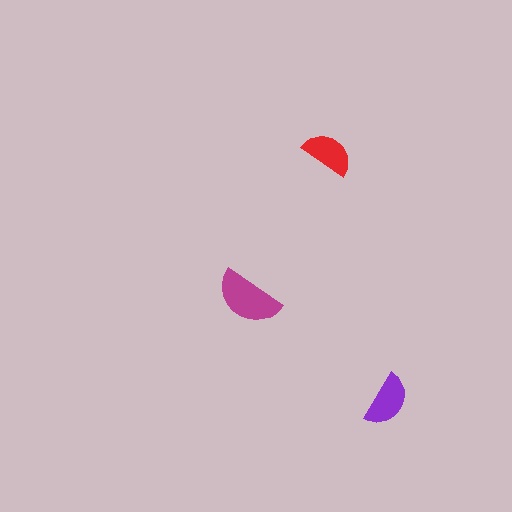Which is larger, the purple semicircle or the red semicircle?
The purple one.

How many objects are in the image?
There are 3 objects in the image.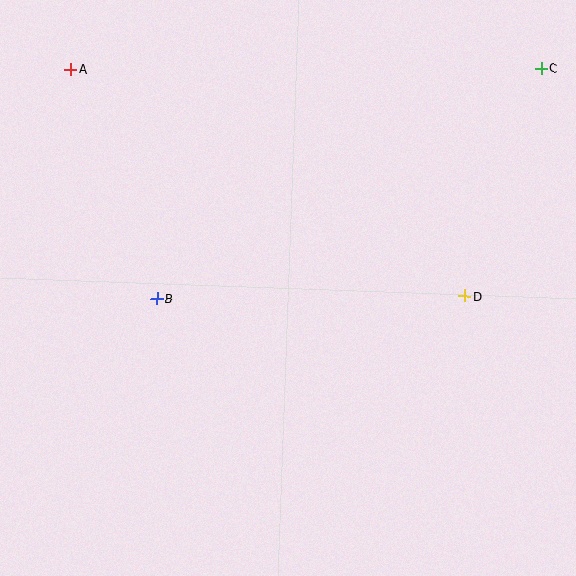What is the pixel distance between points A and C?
The distance between A and C is 471 pixels.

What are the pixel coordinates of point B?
Point B is at (157, 299).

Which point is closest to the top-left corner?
Point A is closest to the top-left corner.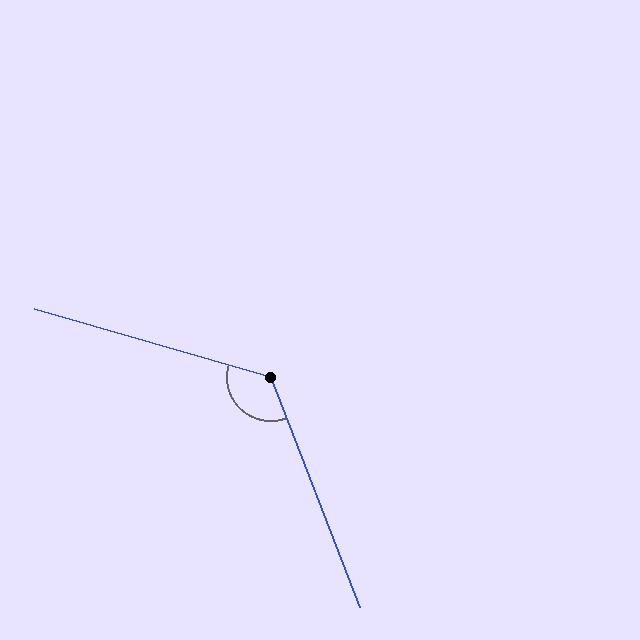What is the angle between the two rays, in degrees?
Approximately 127 degrees.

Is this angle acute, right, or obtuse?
It is obtuse.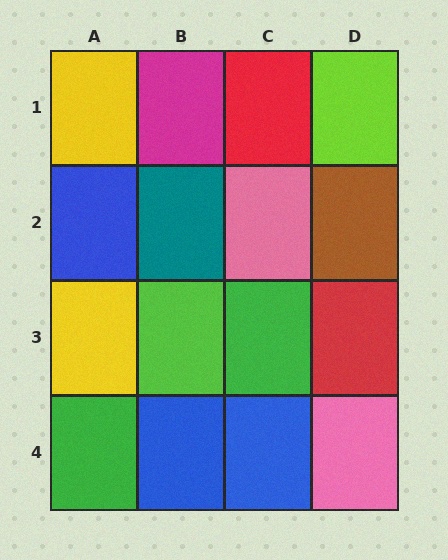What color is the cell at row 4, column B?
Blue.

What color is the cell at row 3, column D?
Red.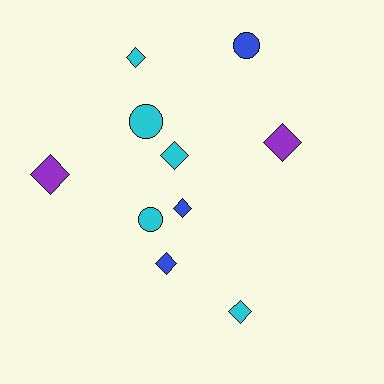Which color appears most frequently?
Cyan, with 5 objects.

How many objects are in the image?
There are 10 objects.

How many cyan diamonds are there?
There are 3 cyan diamonds.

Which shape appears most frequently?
Diamond, with 7 objects.